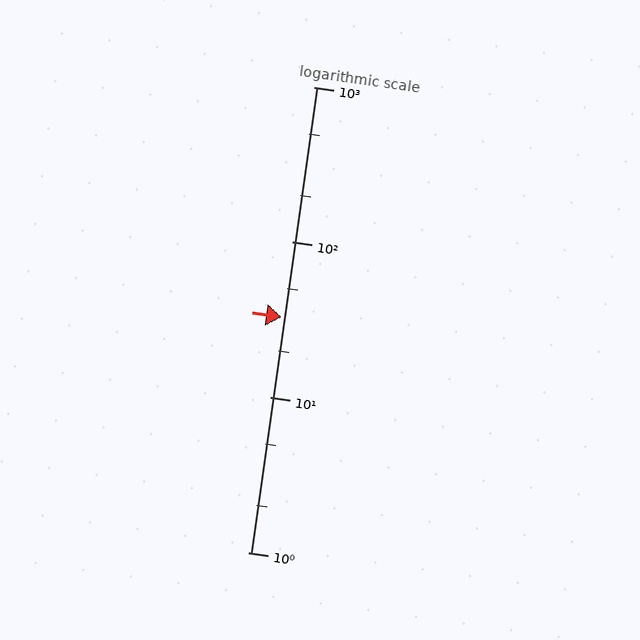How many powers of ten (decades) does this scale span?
The scale spans 3 decades, from 1 to 1000.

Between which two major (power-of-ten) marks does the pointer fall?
The pointer is between 10 and 100.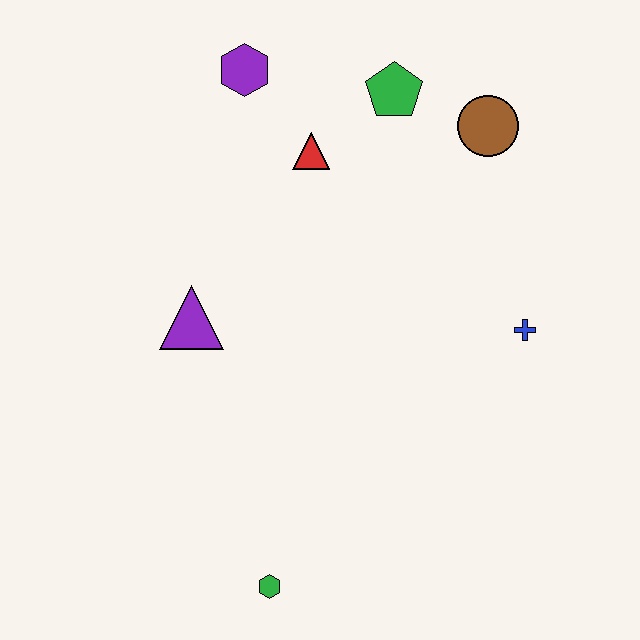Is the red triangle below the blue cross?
No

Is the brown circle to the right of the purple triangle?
Yes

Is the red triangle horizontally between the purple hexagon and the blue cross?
Yes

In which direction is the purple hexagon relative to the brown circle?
The purple hexagon is to the left of the brown circle.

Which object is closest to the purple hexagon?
The red triangle is closest to the purple hexagon.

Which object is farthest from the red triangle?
The green hexagon is farthest from the red triangle.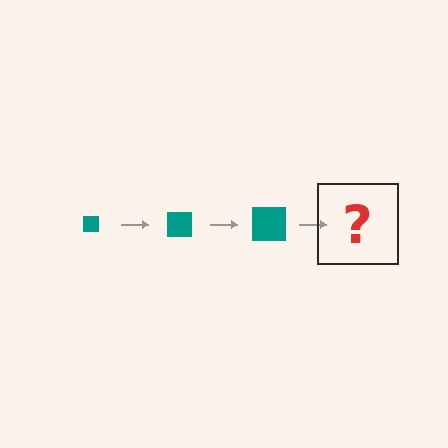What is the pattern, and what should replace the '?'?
The pattern is that the square gets progressively larger each step. The '?' should be a teal square, larger than the previous one.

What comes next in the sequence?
The next element should be a teal square, larger than the previous one.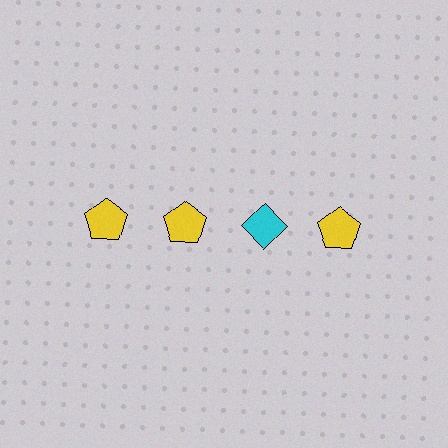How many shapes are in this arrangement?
There are 4 shapes arranged in a grid pattern.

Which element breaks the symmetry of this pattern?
The cyan diamond in the top row, center column breaks the symmetry. All other shapes are yellow pentagons.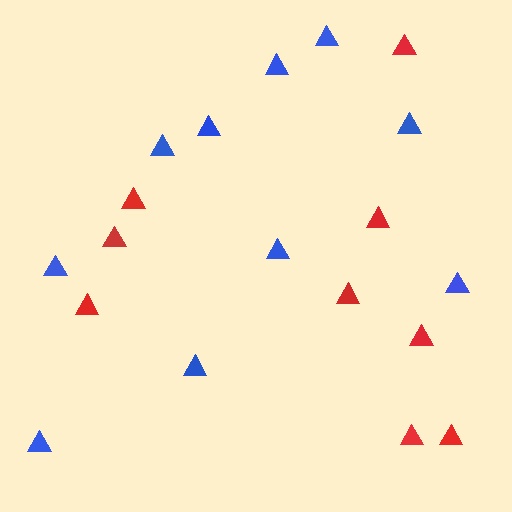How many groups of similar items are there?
There are 2 groups: one group of blue triangles (10) and one group of red triangles (9).